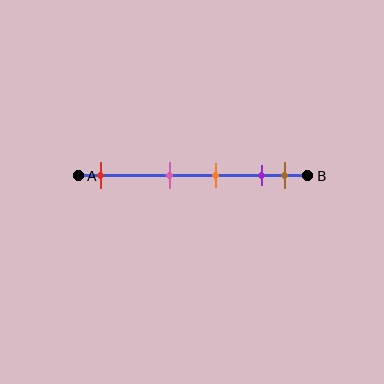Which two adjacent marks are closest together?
The purple and brown marks are the closest adjacent pair.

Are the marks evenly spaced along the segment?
No, the marks are not evenly spaced.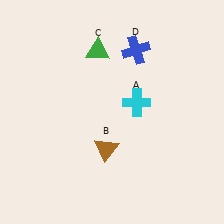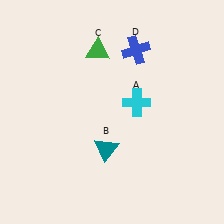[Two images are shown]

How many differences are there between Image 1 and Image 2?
There is 1 difference between the two images.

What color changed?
The triangle (B) changed from brown in Image 1 to teal in Image 2.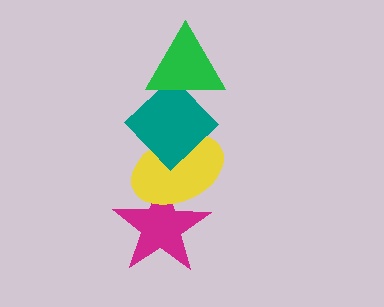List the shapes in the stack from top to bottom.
From top to bottom: the green triangle, the teal diamond, the yellow ellipse, the magenta star.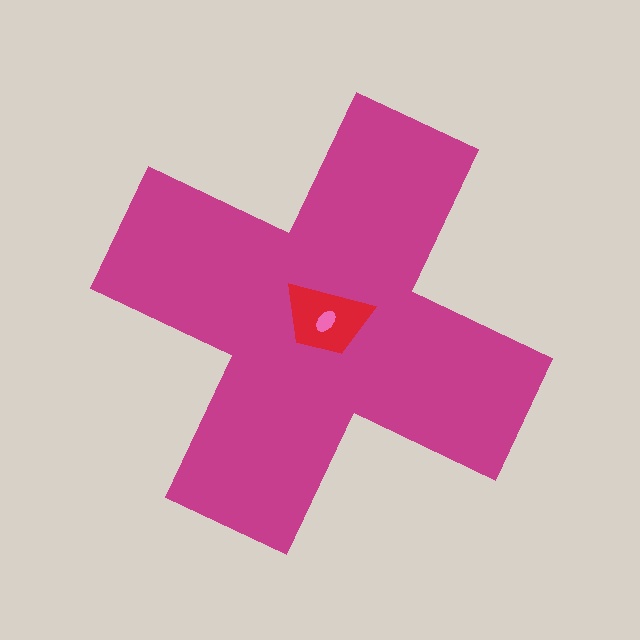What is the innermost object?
The pink ellipse.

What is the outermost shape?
The magenta cross.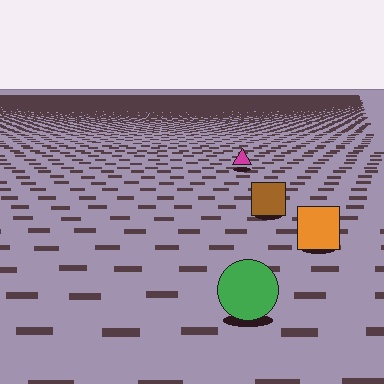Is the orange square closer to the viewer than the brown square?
Yes. The orange square is closer — you can tell from the texture gradient: the ground texture is coarser near it.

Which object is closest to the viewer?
The green circle is closest. The texture marks near it are larger and more spread out.